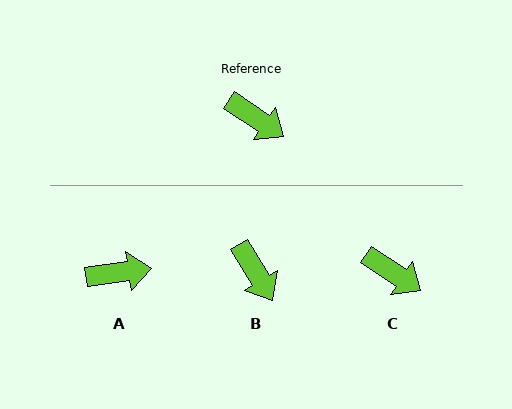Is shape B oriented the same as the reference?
No, it is off by about 26 degrees.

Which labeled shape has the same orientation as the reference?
C.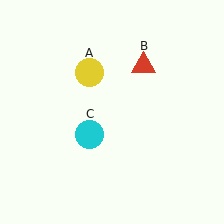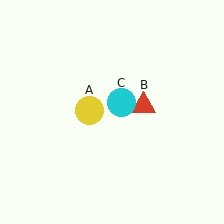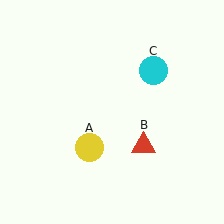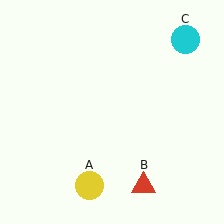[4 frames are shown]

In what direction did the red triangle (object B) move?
The red triangle (object B) moved down.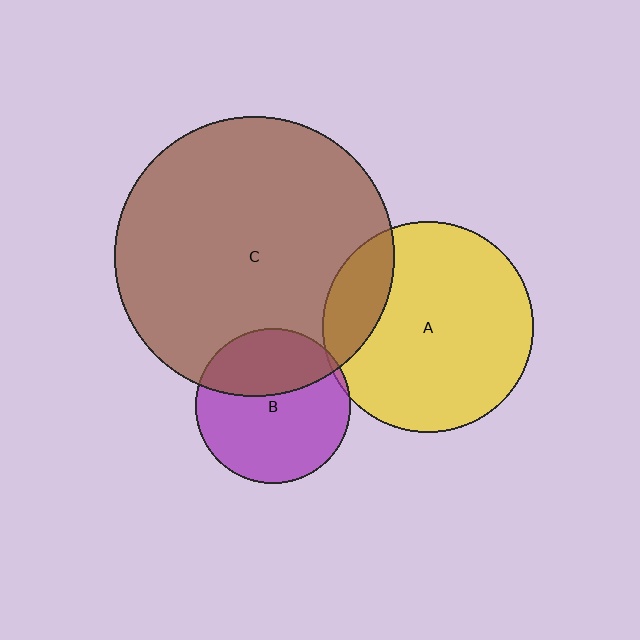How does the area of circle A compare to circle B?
Approximately 1.9 times.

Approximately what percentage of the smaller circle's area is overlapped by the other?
Approximately 35%.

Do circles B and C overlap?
Yes.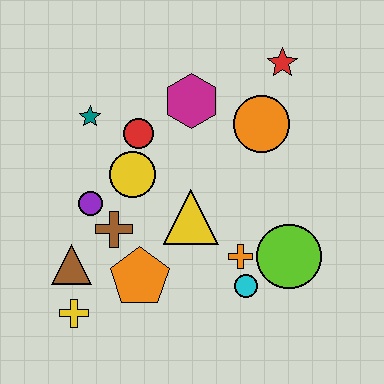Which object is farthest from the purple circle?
The red star is farthest from the purple circle.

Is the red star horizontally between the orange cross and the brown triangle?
No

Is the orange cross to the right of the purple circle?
Yes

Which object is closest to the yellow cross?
The brown triangle is closest to the yellow cross.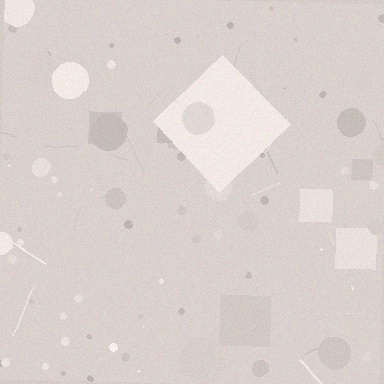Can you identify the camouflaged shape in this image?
The camouflaged shape is a diamond.